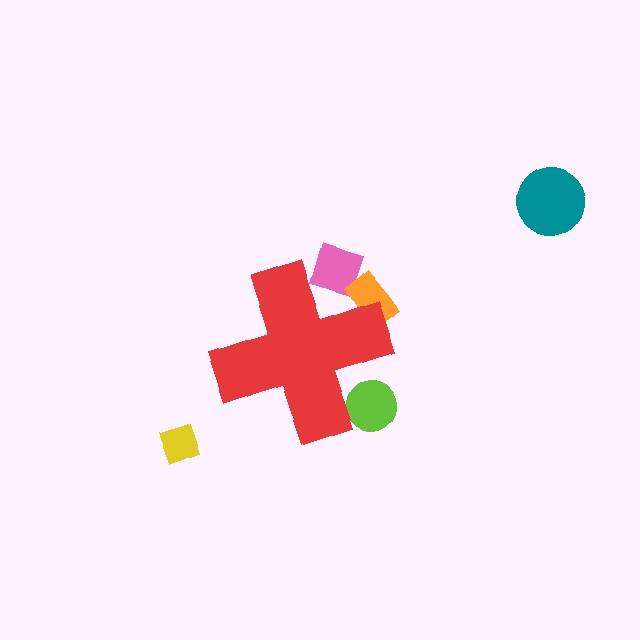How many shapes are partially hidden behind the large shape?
3 shapes are partially hidden.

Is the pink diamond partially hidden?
Yes, the pink diamond is partially hidden behind the red cross.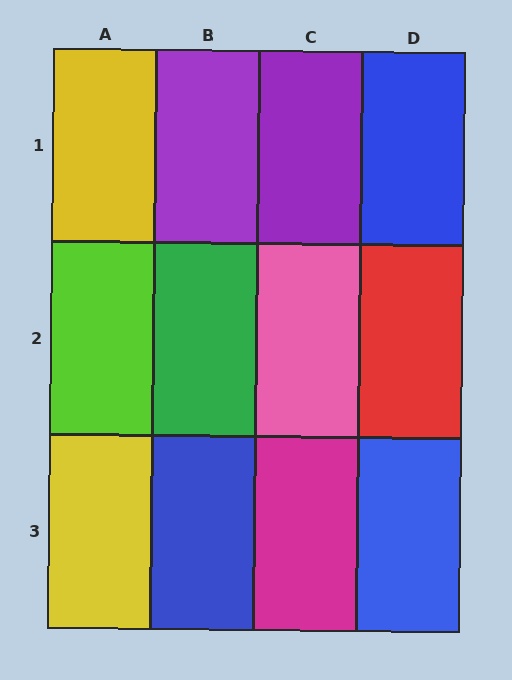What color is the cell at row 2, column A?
Lime.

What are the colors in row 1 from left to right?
Yellow, purple, purple, blue.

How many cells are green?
1 cell is green.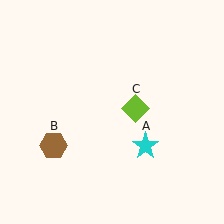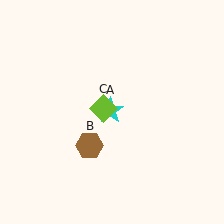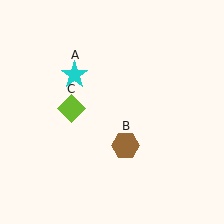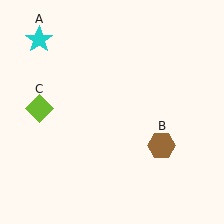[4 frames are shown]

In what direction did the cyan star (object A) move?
The cyan star (object A) moved up and to the left.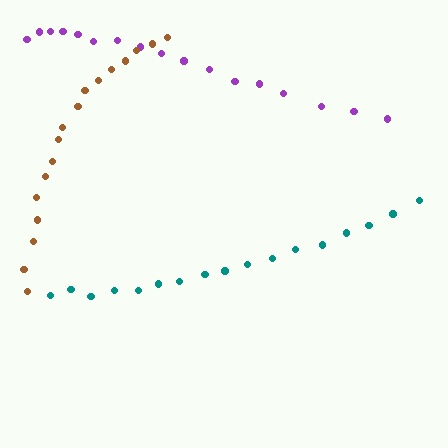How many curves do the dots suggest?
There are 3 distinct paths.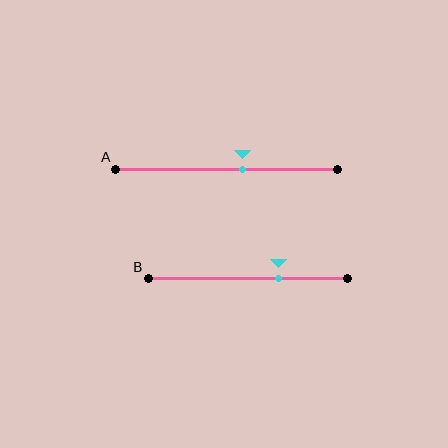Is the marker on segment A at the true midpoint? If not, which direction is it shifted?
No, the marker on segment A is shifted to the right by about 7% of the segment length.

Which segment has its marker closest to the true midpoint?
Segment A has its marker closest to the true midpoint.